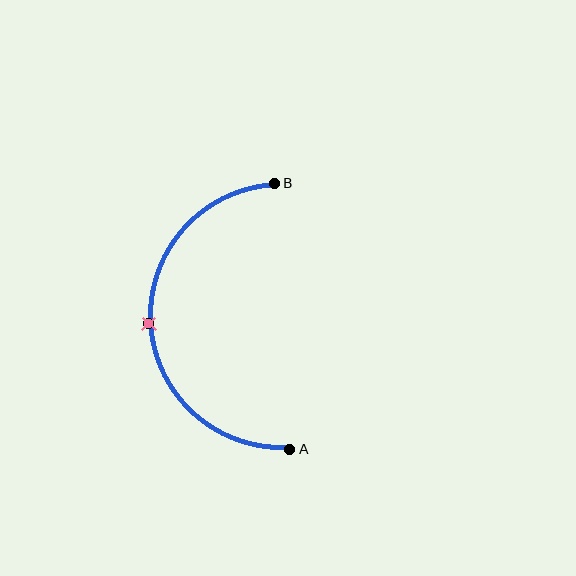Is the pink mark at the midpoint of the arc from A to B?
Yes. The pink mark lies on the arc at equal arc-length from both A and B — it is the arc midpoint.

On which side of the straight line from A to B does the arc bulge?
The arc bulges to the left of the straight line connecting A and B.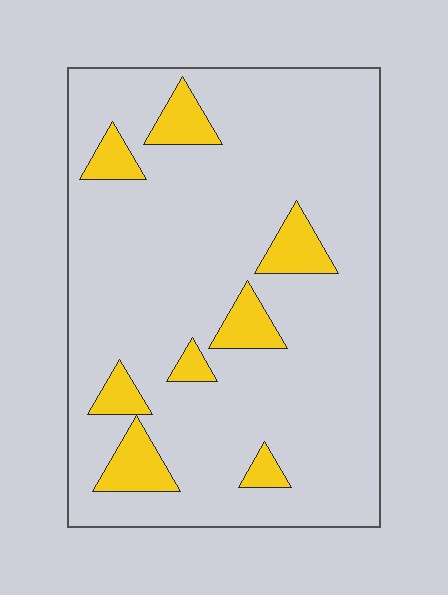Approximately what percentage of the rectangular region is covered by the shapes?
Approximately 15%.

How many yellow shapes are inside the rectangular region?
8.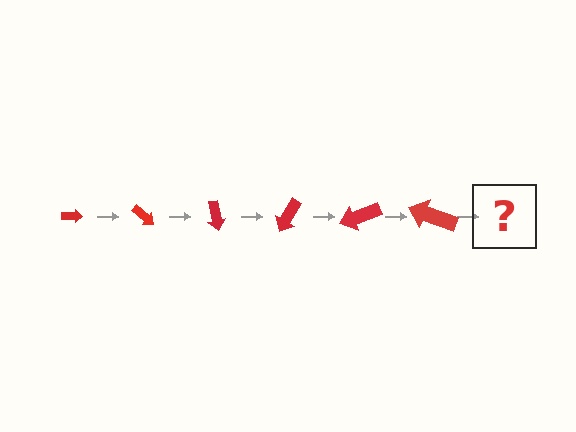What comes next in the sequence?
The next element should be an arrow, larger than the previous one and rotated 240 degrees from the start.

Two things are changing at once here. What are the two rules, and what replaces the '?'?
The two rules are that the arrow grows larger each step and it rotates 40 degrees each step. The '?' should be an arrow, larger than the previous one and rotated 240 degrees from the start.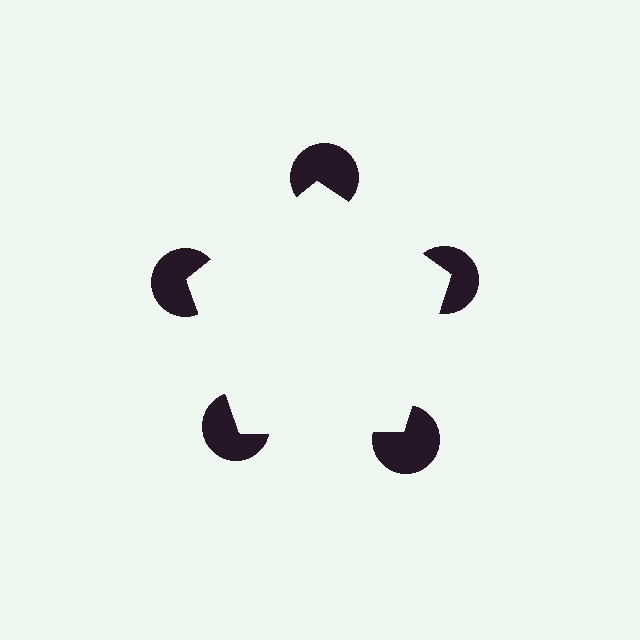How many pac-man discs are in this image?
There are 5 — one at each vertex of the illusory pentagon.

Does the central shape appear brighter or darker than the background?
It typically appears slightly brighter than the background, even though no actual brightness change is drawn.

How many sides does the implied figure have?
5 sides.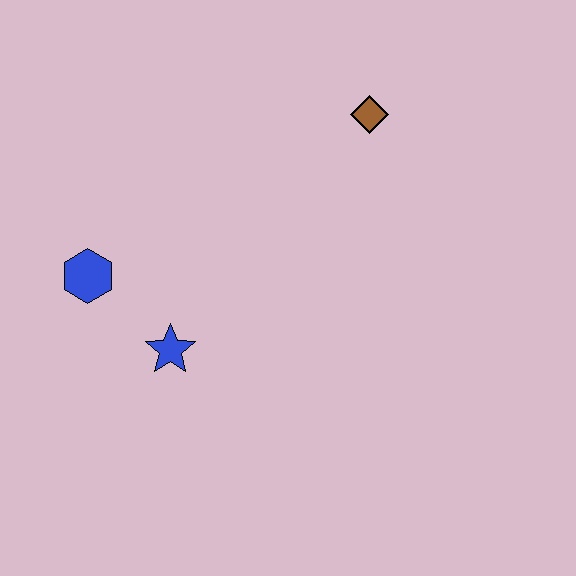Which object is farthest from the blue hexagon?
The brown diamond is farthest from the blue hexagon.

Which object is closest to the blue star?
The blue hexagon is closest to the blue star.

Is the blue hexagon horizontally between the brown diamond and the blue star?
No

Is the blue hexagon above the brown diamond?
No